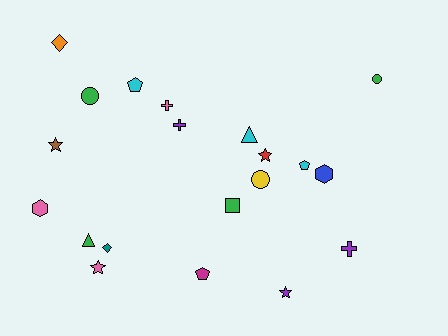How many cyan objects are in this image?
There are 3 cyan objects.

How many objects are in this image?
There are 20 objects.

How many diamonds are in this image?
There are 2 diamonds.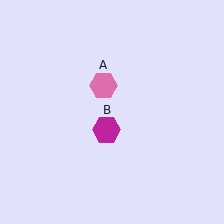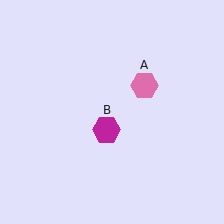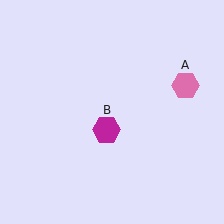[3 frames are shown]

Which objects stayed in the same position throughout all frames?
Magenta hexagon (object B) remained stationary.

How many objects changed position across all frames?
1 object changed position: pink hexagon (object A).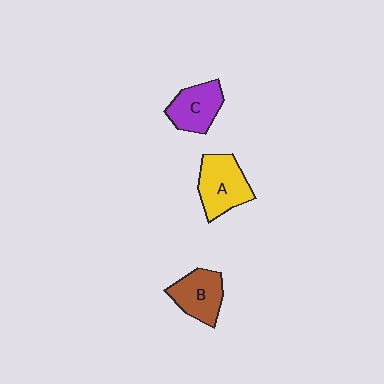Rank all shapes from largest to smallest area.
From largest to smallest: A (yellow), B (brown), C (purple).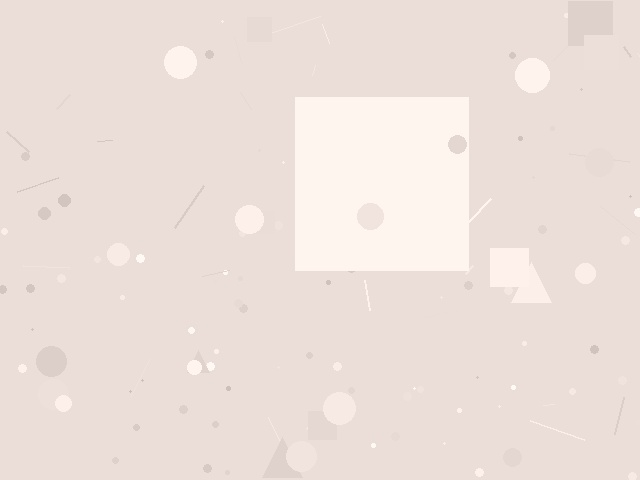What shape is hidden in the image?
A square is hidden in the image.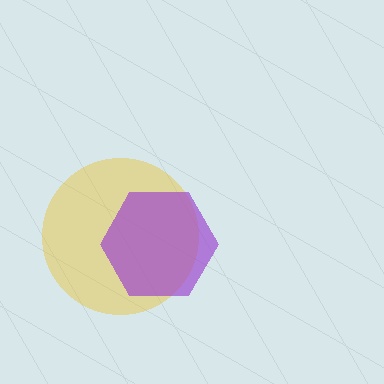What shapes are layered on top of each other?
The layered shapes are: a yellow circle, a purple hexagon.